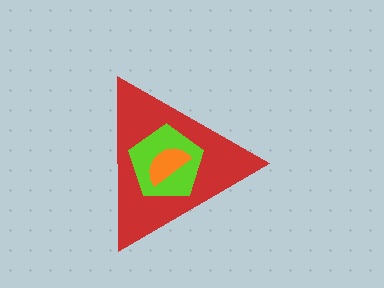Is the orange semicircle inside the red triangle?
Yes.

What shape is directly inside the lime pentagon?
The orange semicircle.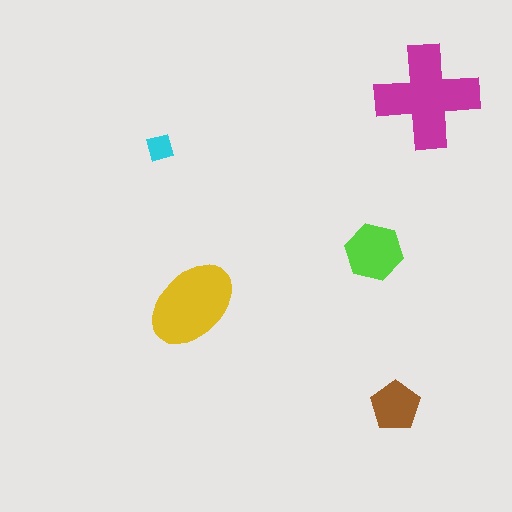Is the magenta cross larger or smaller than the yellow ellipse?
Larger.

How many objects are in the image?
There are 5 objects in the image.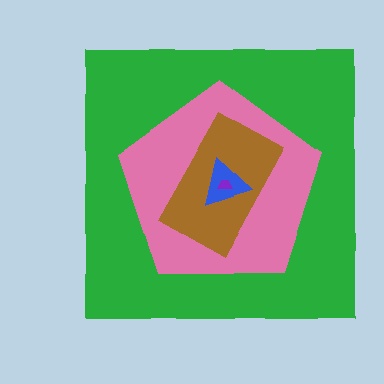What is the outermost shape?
The green square.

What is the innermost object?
The purple trapezoid.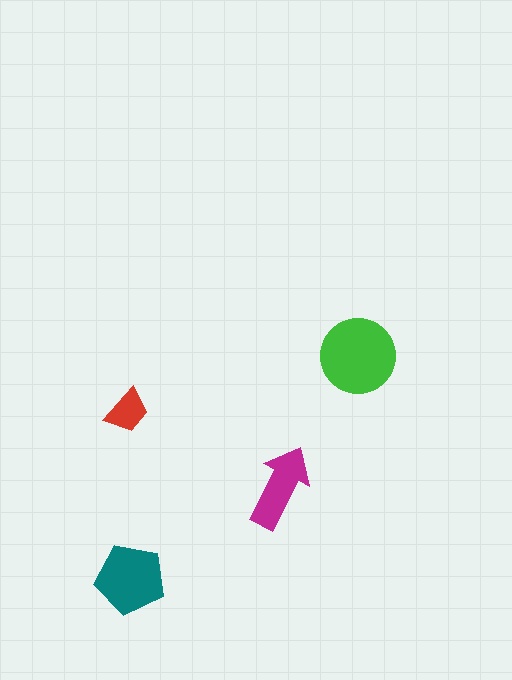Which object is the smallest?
The red trapezoid.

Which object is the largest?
The green circle.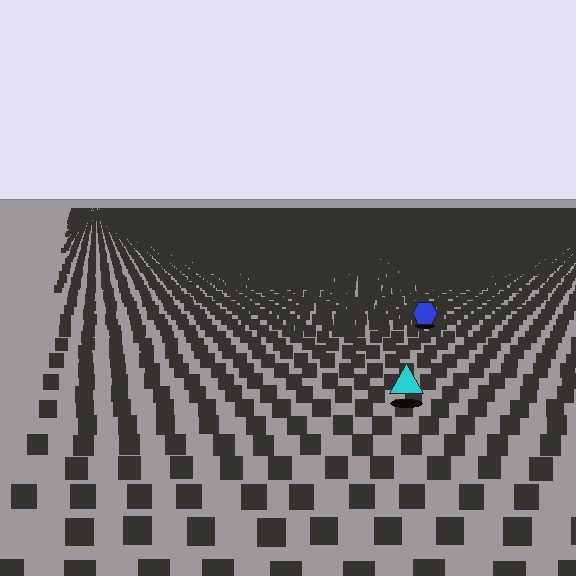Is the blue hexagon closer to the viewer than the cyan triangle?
No. The cyan triangle is closer — you can tell from the texture gradient: the ground texture is coarser near it.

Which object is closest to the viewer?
The cyan triangle is closest. The texture marks near it are larger and more spread out.